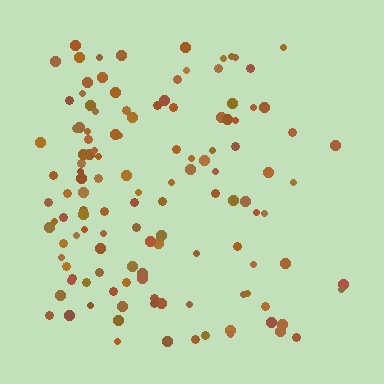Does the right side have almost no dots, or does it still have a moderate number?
Still a moderate number, just noticeably fewer than the left.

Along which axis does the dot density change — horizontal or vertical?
Horizontal.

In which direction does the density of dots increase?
From right to left, with the left side densest.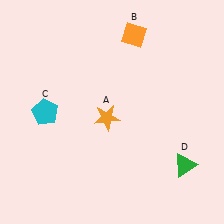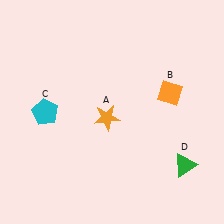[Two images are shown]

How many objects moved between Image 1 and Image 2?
1 object moved between the two images.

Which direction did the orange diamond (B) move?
The orange diamond (B) moved down.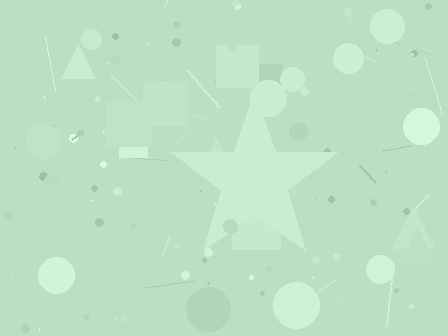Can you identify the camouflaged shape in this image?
The camouflaged shape is a star.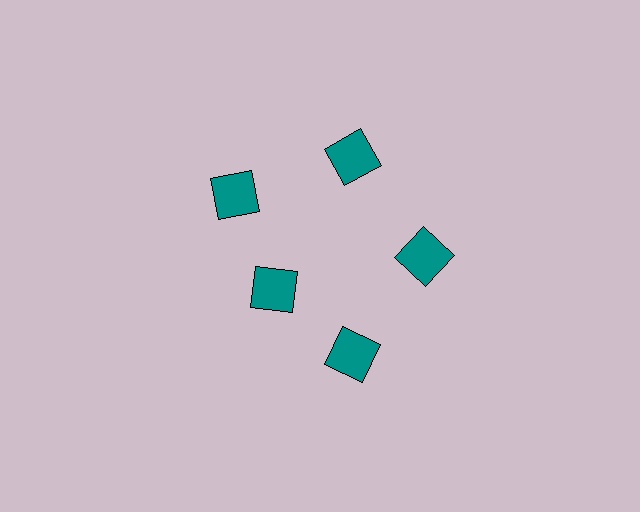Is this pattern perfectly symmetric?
No. The 5 teal squares are arranged in a ring, but one element near the 8 o'clock position is pulled inward toward the center, breaking the 5-fold rotational symmetry.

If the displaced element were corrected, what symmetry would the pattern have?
It would have 5-fold rotational symmetry — the pattern would map onto itself every 72 degrees.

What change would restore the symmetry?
The symmetry would be restored by moving it outward, back onto the ring so that all 5 squares sit at equal angles and equal distance from the center.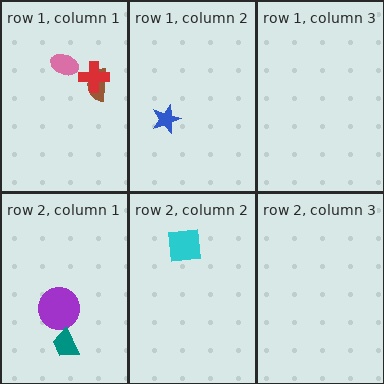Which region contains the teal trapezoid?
The row 2, column 1 region.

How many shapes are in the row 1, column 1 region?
3.